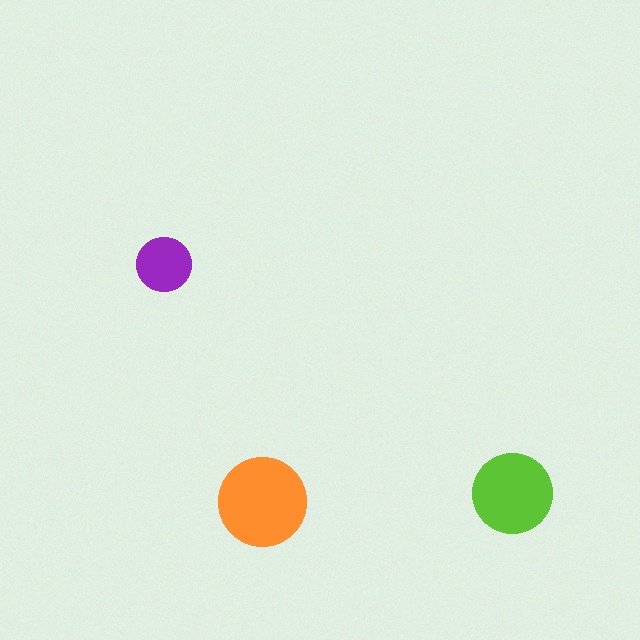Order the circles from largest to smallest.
the orange one, the lime one, the purple one.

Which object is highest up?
The purple circle is topmost.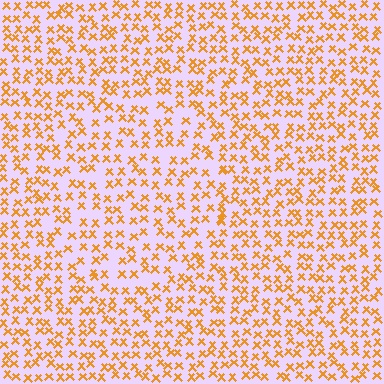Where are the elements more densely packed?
The elements are more densely packed outside the circle boundary.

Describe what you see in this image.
The image contains small orange elements arranged at two different densities. A circle-shaped region is visible where the elements are less densely packed than the surrounding area.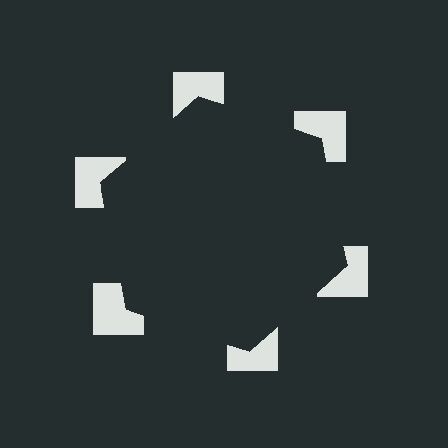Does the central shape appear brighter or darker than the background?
It typically appears slightly darker than the background, even though no actual brightness change is drawn.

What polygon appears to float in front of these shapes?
An illusory hexagon — its edges are inferred from the aligned wedge cuts in the notched squares, not physically drawn.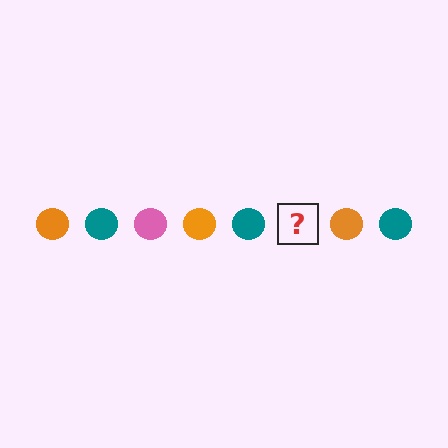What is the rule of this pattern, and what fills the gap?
The rule is that the pattern cycles through orange, teal, pink circles. The gap should be filled with a pink circle.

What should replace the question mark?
The question mark should be replaced with a pink circle.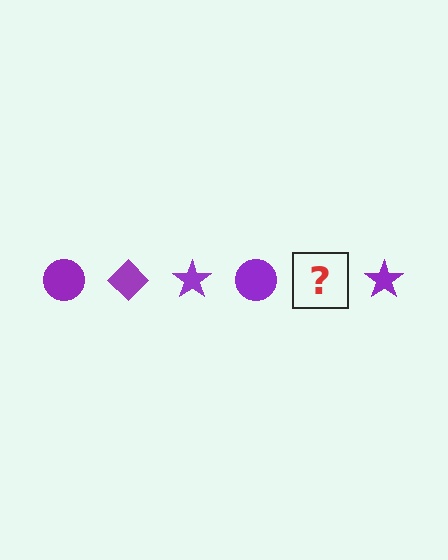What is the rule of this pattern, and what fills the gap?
The rule is that the pattern cycles through circle, diamond, star shapes in purple. The gap should be filled with a purple diamond.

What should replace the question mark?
The question mark should be replaced with a purple diamond.